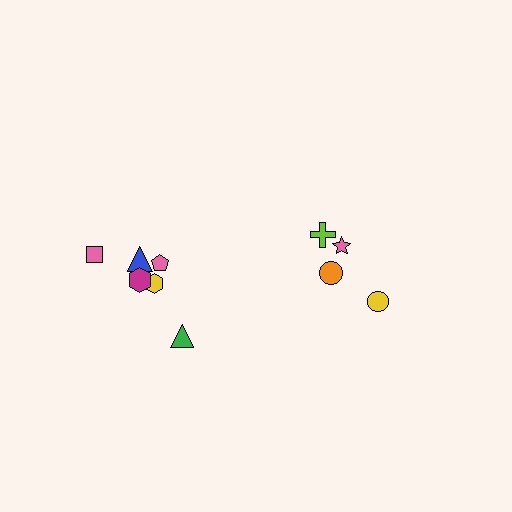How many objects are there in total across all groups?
There are 10 objects.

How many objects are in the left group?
There are 6 objects.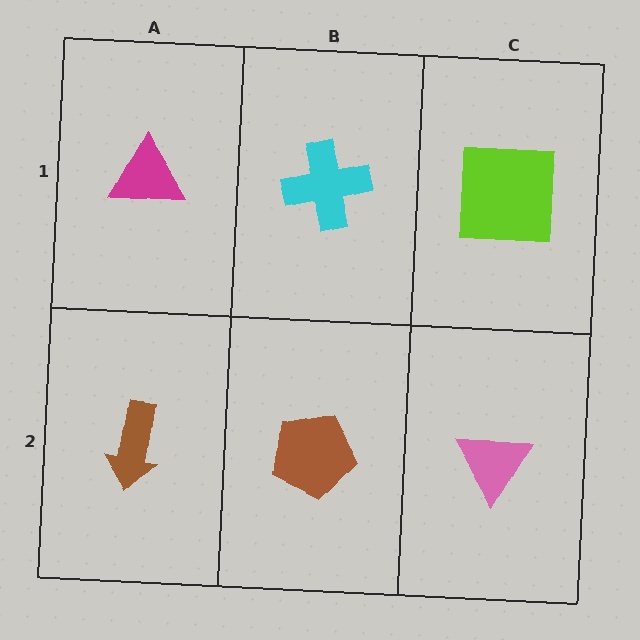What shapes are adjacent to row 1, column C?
A pink triangle (row 2, column C), a cyan cross (row 1, column B).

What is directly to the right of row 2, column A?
A brown pentagon.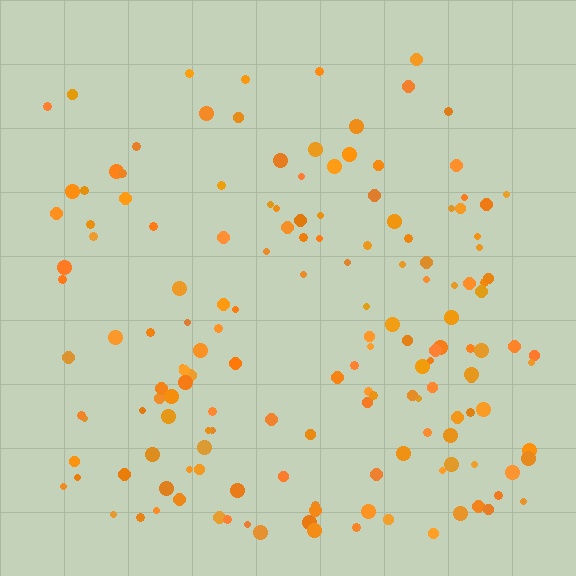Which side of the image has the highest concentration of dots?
The bottom.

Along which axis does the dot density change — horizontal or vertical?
Vertical.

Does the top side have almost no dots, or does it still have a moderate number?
Still a moderate number, just noticeably fewer than the bottom.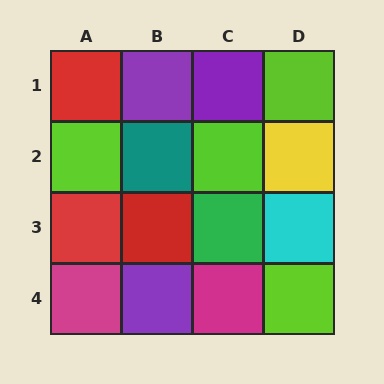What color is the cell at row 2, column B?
Teal.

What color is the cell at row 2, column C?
Lime.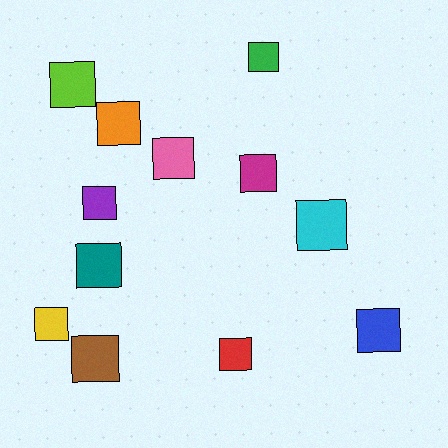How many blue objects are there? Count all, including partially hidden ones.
There is 1 blue object.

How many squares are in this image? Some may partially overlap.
There are 12 squares.